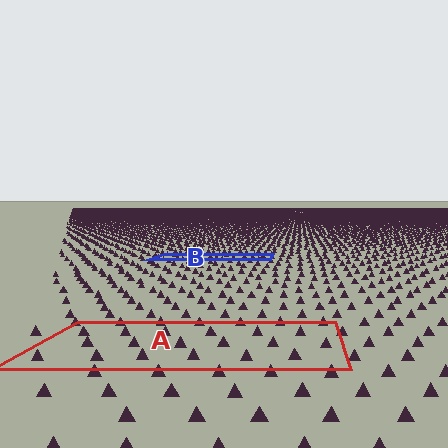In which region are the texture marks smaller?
The texture marks are smaller in region B, because it is farther away.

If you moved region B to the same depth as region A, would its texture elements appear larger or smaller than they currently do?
They would appear larger. At a closer depth, the same texture elements are projected at a bigger on-screen size.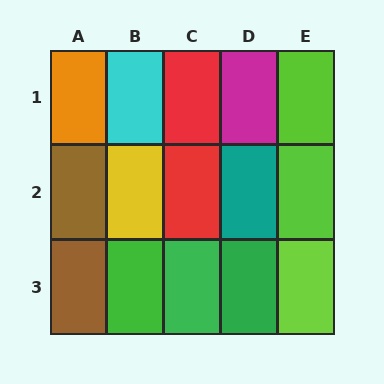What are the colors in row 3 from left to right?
Brown, green, green, green, lime.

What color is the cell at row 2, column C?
Red.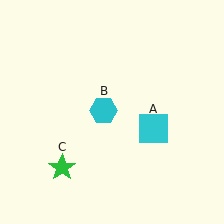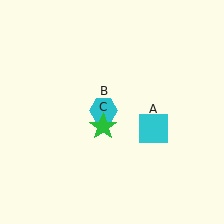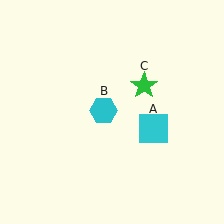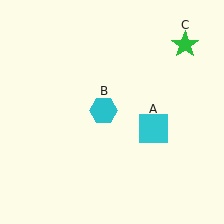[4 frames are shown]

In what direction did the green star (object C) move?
The green star (object C) moved up and to the right.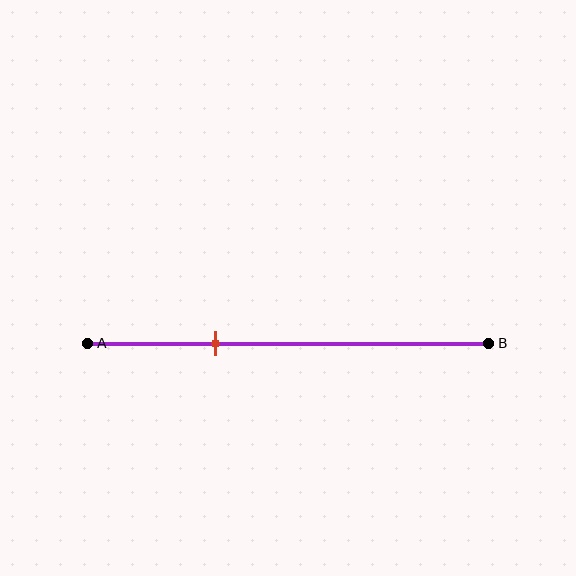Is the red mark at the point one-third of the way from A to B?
Yes, the mark is approximately at the one-third point.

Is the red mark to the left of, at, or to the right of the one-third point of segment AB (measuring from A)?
The red mark is approximately at the one-third point of segment AB.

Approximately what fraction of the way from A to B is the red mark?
The red mark is approximately 30% of the way from A to B.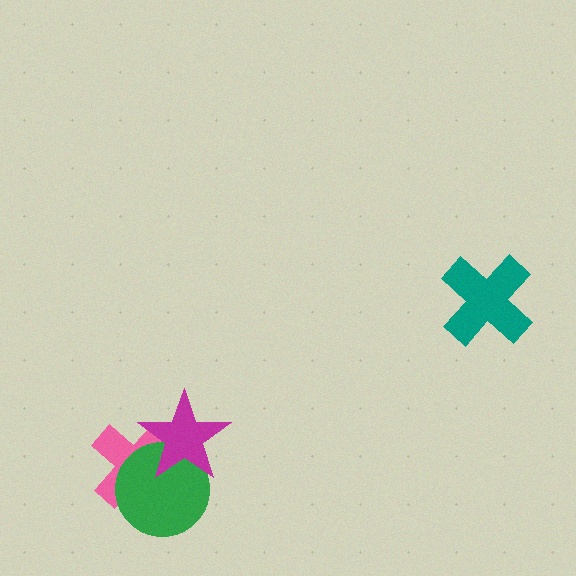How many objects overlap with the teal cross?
0 objects overlap with the teal cross.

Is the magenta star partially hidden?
No, no other shape covers it.